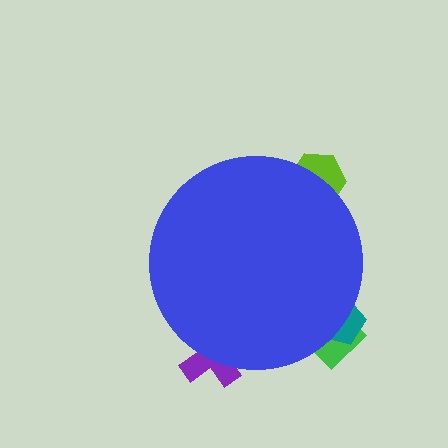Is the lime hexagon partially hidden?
Yes, the lime hexagon is partially hidden behind the blue circle.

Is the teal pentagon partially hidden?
Yes, the teal pentagon is partially hidden behind the blue circle.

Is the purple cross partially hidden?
Yes, the purple cross is partially hidden behind the blue circle.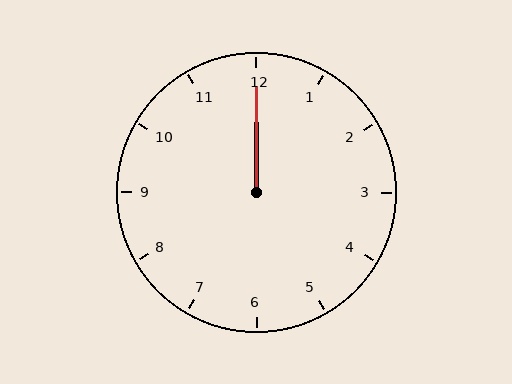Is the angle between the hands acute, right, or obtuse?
It is acute.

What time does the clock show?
12:00.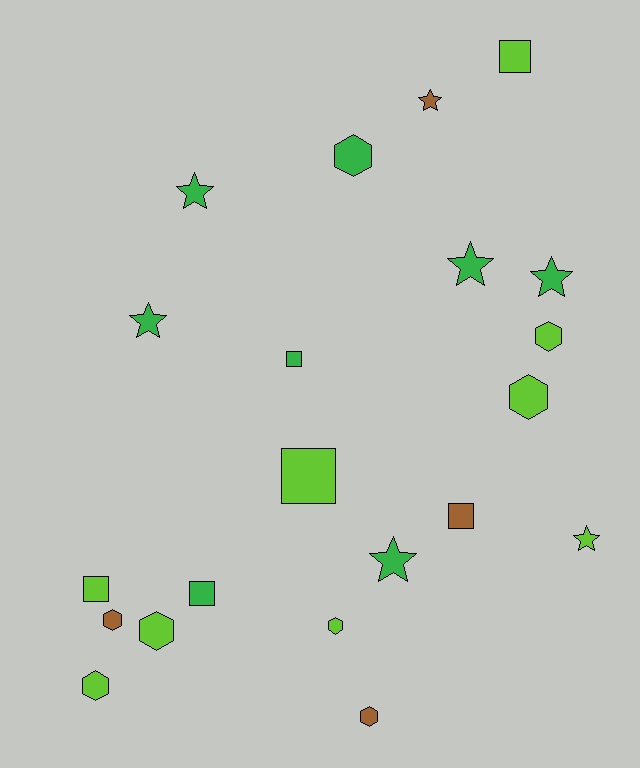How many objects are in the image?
There are 21 objects.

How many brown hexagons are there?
There are 2 brown hexagons.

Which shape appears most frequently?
Hexagon, with 8 objects.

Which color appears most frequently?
Lime, with 9 objects.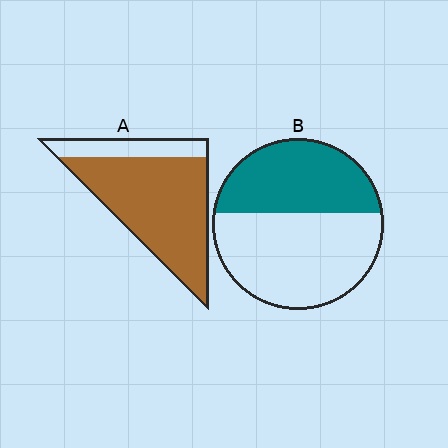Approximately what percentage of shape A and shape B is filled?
A is approximately 80% and B is approximately 40%.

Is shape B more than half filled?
No.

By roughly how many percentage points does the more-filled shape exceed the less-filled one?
By roughly 35 percentage points (A over B).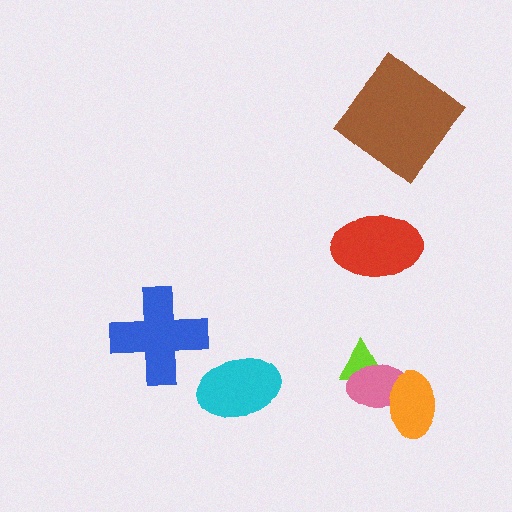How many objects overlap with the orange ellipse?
1 object overlaps with the orange ellipse.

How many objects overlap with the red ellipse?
0 objects overlap with the red ellipse.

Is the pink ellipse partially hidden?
Yes, it is partially covered by another shape.